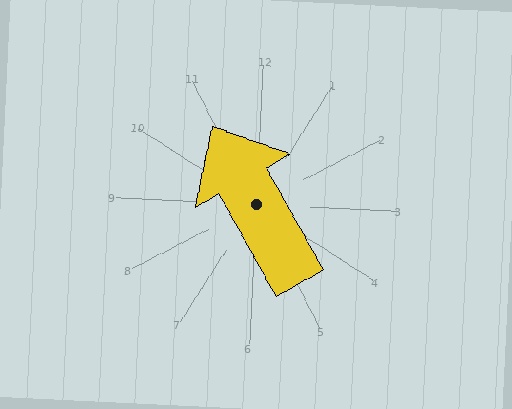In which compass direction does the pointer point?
Northwest.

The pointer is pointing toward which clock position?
Roughly 11 o'clock.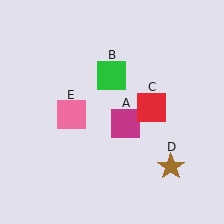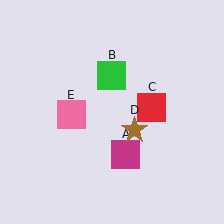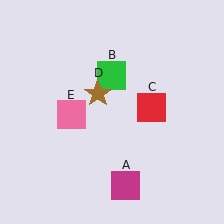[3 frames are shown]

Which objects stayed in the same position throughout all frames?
Green square (object B) and red square (object C) and pink square (object E) remained stationary.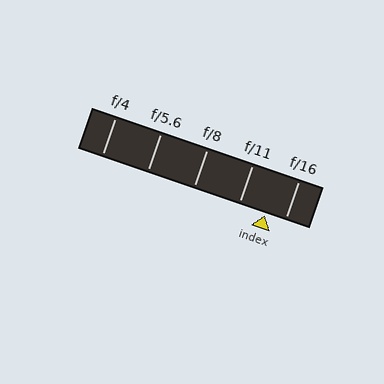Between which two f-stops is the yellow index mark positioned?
The index mark is between f/11 and f/16.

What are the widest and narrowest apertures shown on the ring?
The widest aperture shown is f/4 and the narrowest is f/16.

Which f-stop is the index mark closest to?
The index mark is closest to f/16.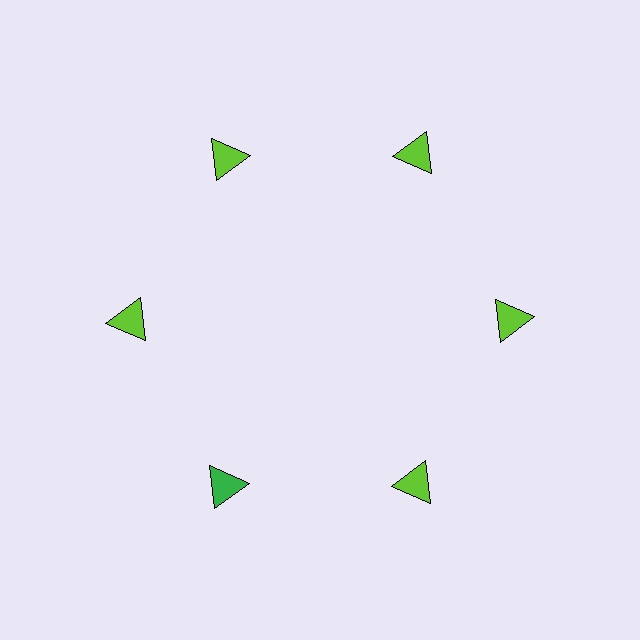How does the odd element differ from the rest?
It has a different color: green instead of lime.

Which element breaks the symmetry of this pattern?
The green triangle at roughly the 7 o'clock position breaks the symmetry. All other shapes are lime triangles.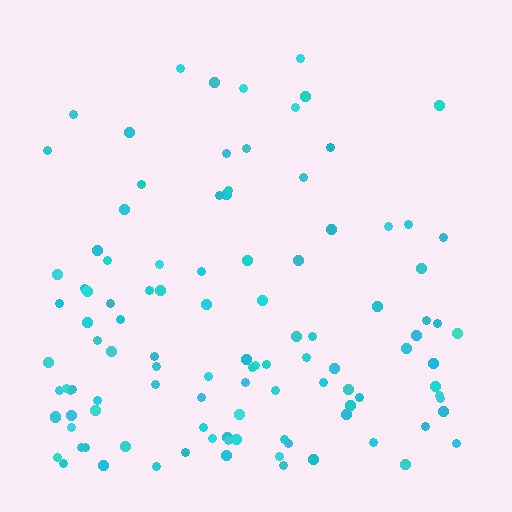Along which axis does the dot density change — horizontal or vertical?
Vertical.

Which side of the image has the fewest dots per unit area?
The top.